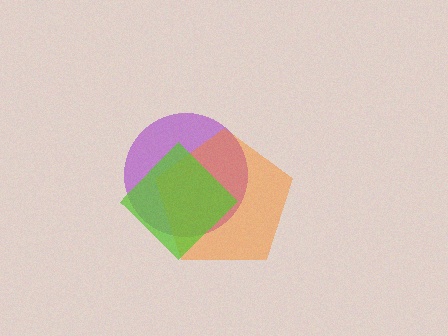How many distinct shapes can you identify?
There are 3 distinct shapes: a purple circle, an orange pentagon, a lime diamond.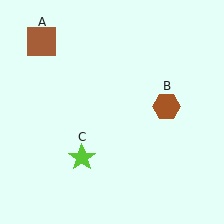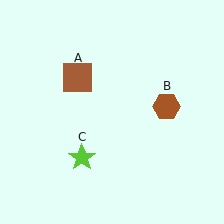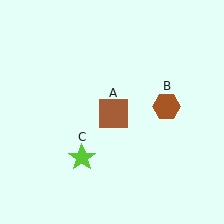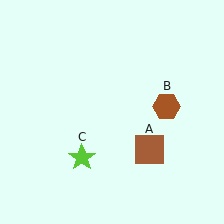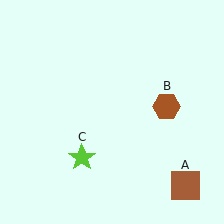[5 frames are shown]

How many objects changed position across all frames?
1 object changed position: brown square (object A).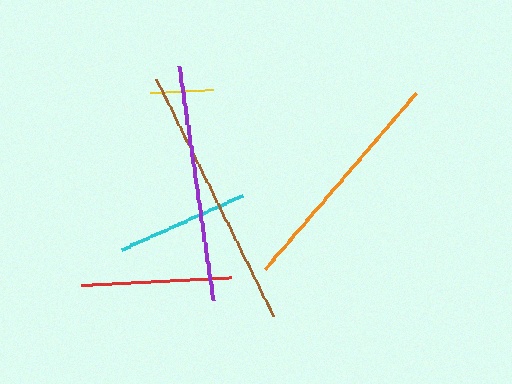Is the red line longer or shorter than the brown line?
The brown line is longer than the red line.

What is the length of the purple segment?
The purple segment is approximately 237 pixels long.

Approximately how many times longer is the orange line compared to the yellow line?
The orange line is approximately 3.7 times the length of the yellow line.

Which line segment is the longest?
The brown line is the longest at approximately 265 pixels.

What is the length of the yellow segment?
The yellow segment is approximately 63 pixels long.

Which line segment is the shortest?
The yellow line is the shortest at approximately 63 pixels.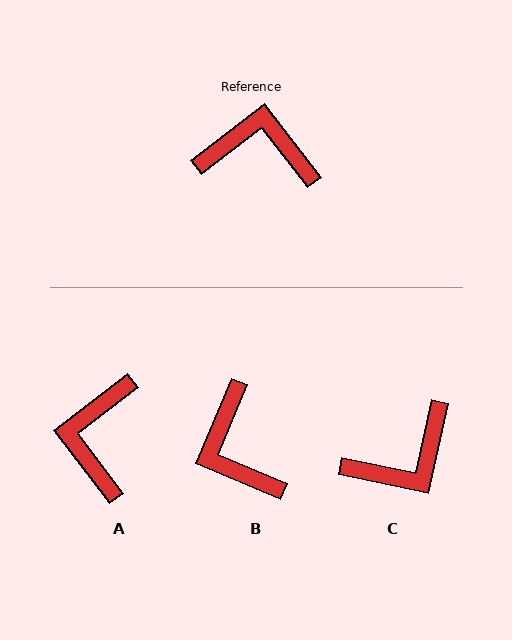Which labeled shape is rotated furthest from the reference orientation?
C, about 140 degrees away.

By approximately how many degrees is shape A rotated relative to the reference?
Approximately 90 degrees counter-clockwise.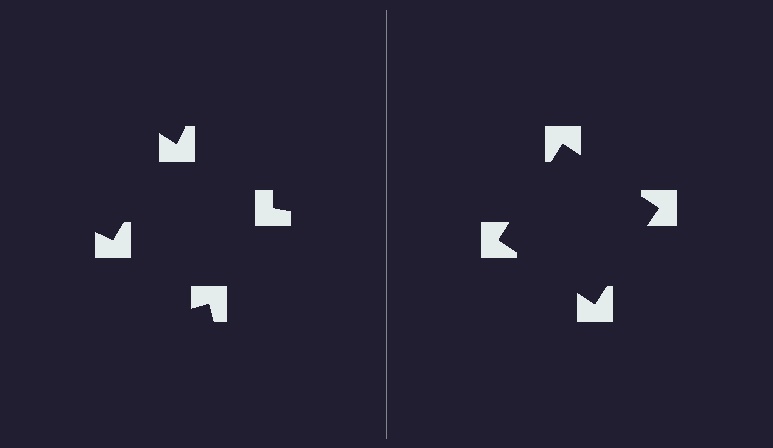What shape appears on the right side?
An illusory square.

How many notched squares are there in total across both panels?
8 — 4 on each side.